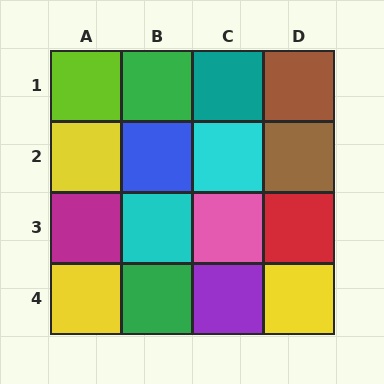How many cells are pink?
1 cell is pink.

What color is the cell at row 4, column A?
Yellow.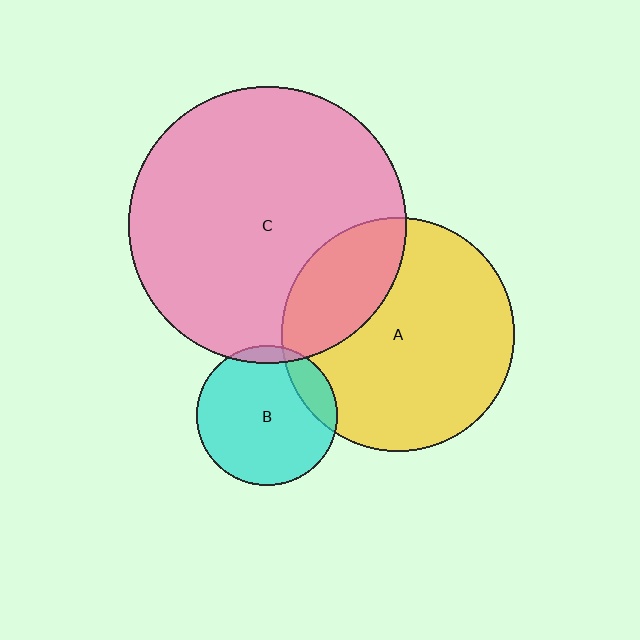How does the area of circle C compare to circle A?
Approximately 1.4 times.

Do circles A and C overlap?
Yes.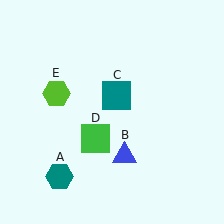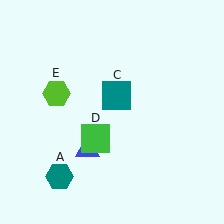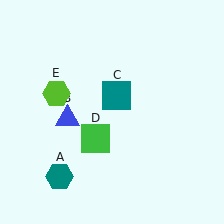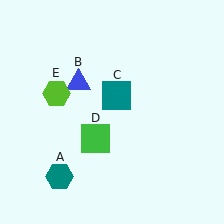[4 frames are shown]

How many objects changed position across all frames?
1 object changed position: blue triangle (object B).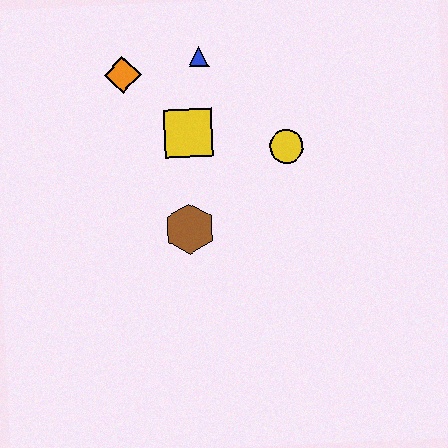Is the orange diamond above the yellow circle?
Yes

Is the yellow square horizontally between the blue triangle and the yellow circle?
No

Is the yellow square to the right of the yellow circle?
No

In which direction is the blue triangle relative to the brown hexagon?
The blue triangle is above the brown hexagon.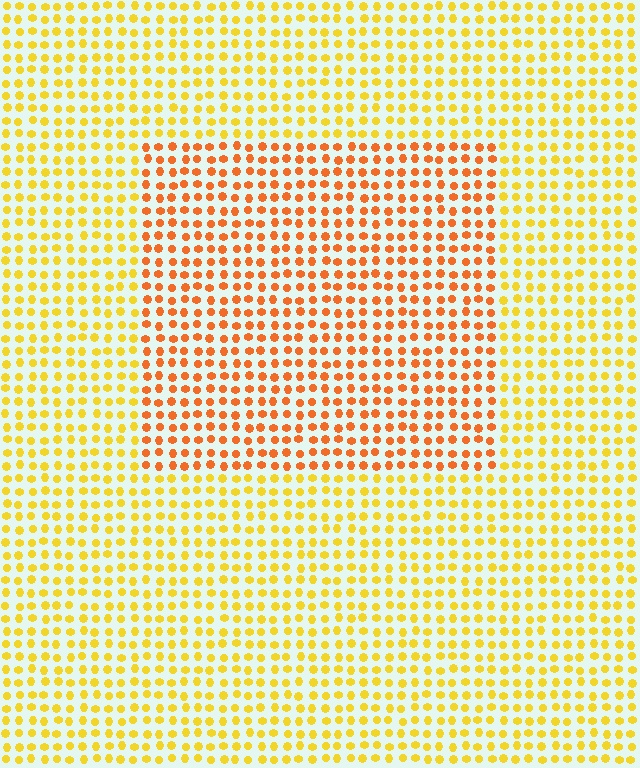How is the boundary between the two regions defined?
The boundary is defined purely by a slight shift in hue (about 31 degrees). Spacing, size, and orientation are identical on both sides.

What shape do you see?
I see a rectangle.